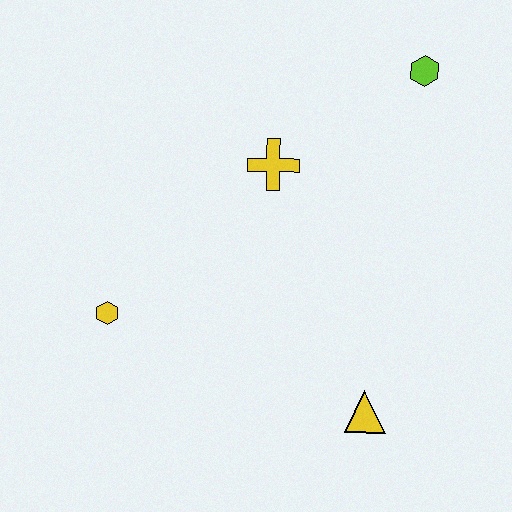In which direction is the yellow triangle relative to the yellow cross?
The yellow triangle is below the yellow cross.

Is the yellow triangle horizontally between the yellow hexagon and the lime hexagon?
Yes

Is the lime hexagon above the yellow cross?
Yes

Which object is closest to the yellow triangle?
The yellow cross is closest to the yellow triangle.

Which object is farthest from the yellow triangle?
The lime hexagon is farthest from the yellow triangle.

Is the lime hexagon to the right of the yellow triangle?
Yes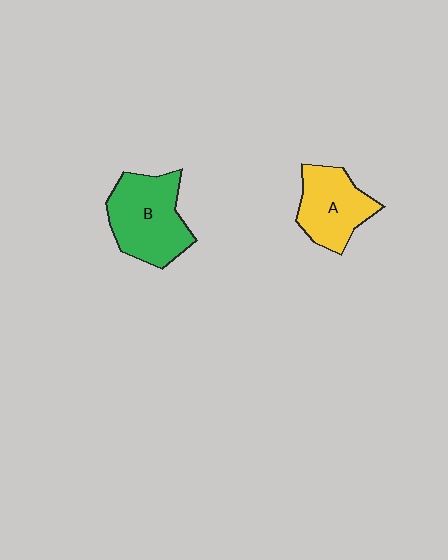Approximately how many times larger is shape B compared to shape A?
Approximately 1.3 times.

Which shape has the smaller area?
Shape A (yellow).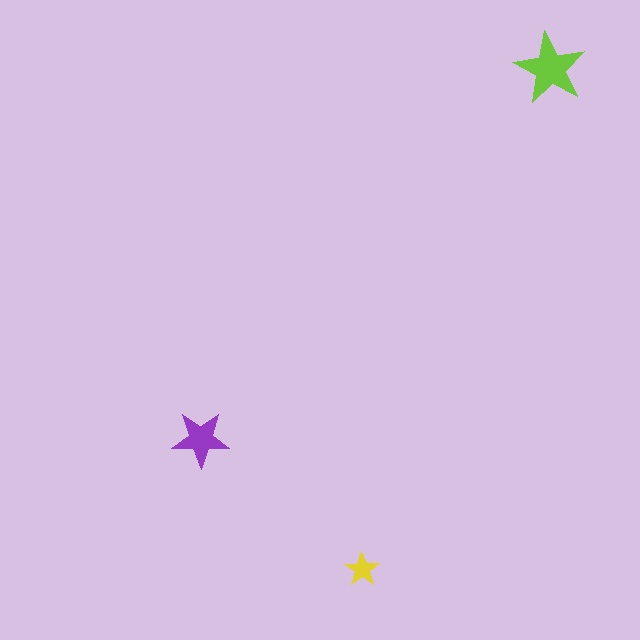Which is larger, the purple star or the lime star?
The lime one.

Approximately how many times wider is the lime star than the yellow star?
About 2 times wider.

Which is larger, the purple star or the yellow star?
The purple one.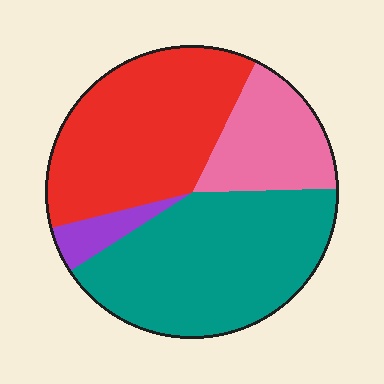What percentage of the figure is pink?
Pink takes up about one sixth (1/6) of the figure.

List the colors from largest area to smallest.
From largest to smallest: teal, red, pink, purple.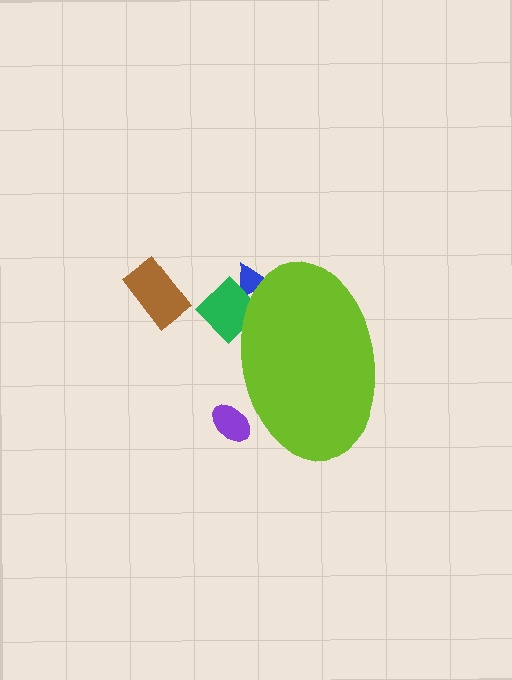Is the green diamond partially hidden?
Yes, the green diamond is partially hidden behind the lime ellipse.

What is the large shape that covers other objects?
A lime ellipse.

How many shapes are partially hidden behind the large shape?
3 shapes are partially hidden.